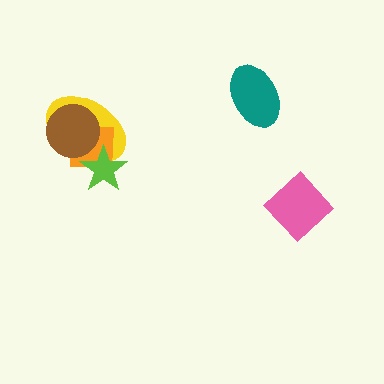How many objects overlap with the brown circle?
2 objects overlap with the brown circle.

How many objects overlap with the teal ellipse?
0 objects overlap with the teal ellipse.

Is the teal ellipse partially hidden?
No, no other shape covers it.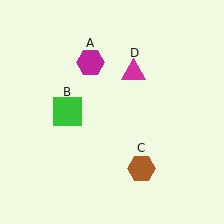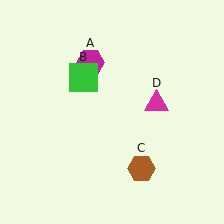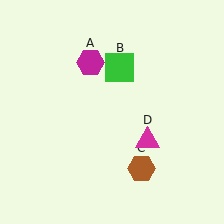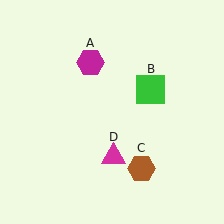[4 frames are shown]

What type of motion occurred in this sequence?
The green square (object B), magenta triangle (object D) rotated clockwise around the center of the scene.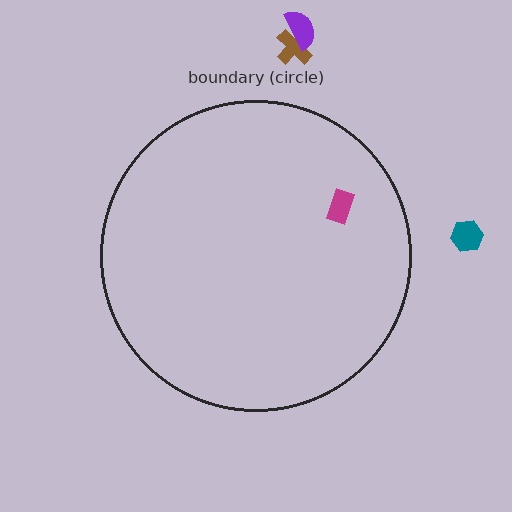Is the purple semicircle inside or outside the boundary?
Outside.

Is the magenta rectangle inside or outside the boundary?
Inside.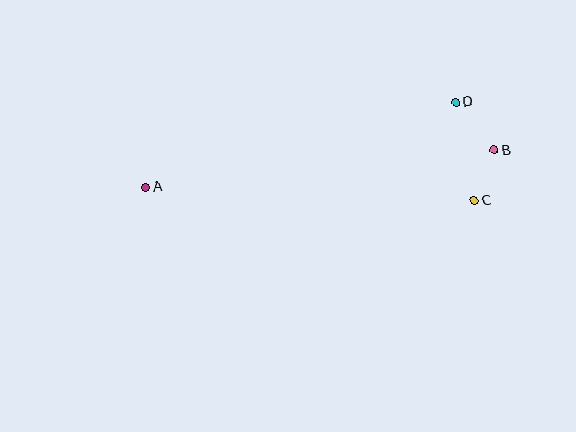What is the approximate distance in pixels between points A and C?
The distance between A and C is approximately 329 pixels.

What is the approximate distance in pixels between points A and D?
The distance between A and D is approximately 322 pixels.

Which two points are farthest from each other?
Points A and B are farthest from each other.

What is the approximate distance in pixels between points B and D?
The distance between B and D is approximately 62 pixels.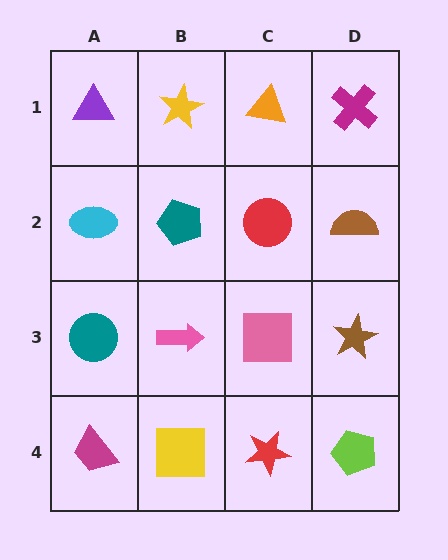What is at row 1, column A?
A purple triangle.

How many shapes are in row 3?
4 shapes.